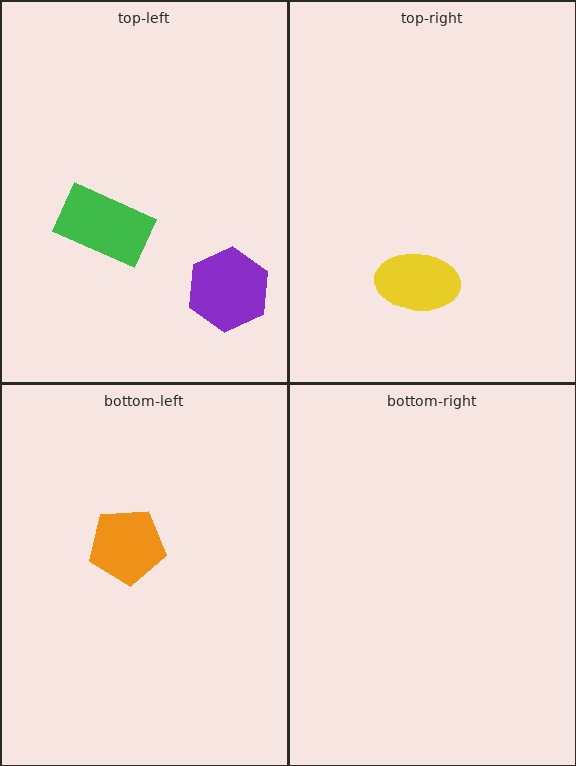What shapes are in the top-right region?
The yellow ellipse.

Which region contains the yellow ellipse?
The top-right region.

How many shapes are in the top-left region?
2.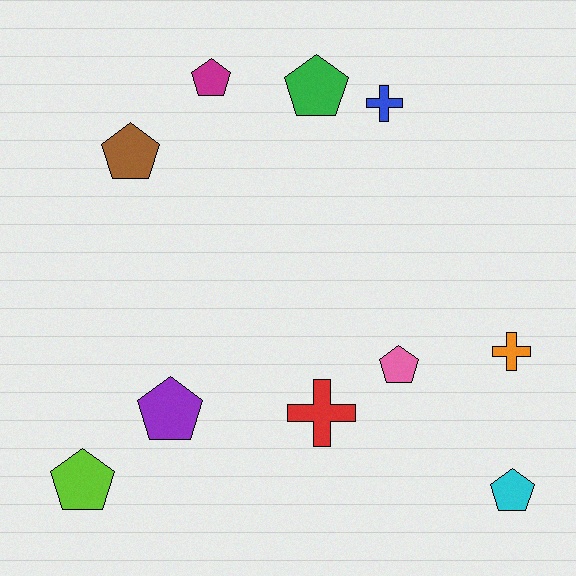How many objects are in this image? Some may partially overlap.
There are 10 objects.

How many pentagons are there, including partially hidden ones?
There are 7 pentagons.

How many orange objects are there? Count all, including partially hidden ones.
There is 1 orange object.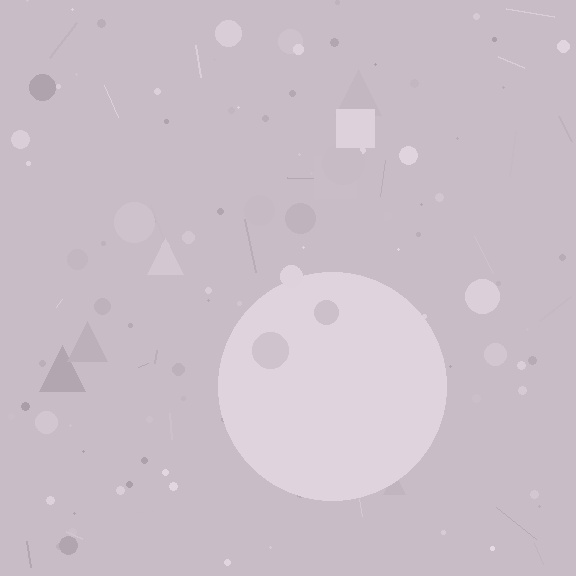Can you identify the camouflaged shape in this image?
The camouflaged shape is a circle.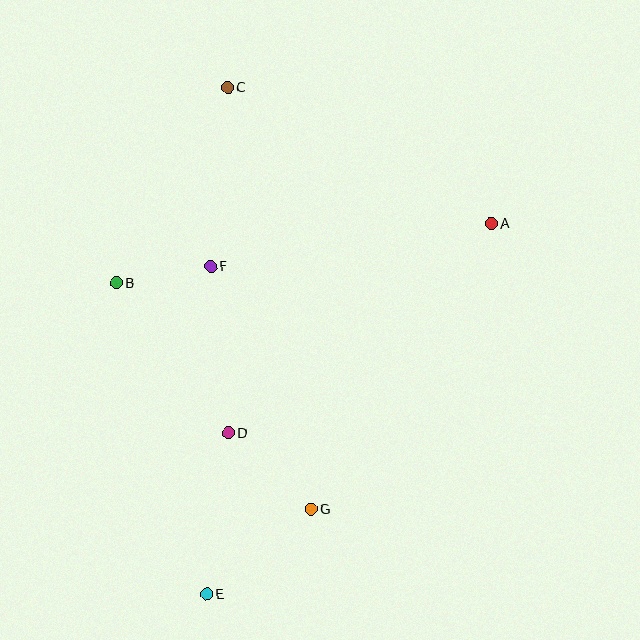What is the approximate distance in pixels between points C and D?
The distance between C and D is approximately 345 pixels.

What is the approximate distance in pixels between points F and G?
The distance between F and G is approximately 262 pixels.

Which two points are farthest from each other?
Points C and E are farthest from each other.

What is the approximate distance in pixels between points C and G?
The distance between C and G is approximately 429 pixels.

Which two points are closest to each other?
Points B and F are closest to each other.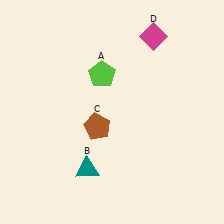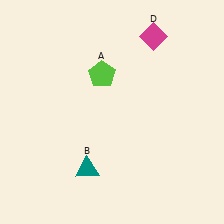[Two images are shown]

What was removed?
The brown pentagon (C) was removed in Image 2.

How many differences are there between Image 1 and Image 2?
There is 1 difference between the two images.